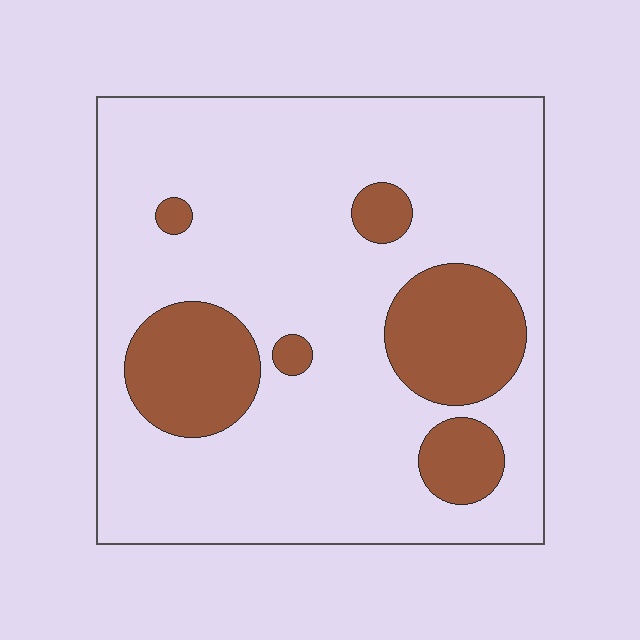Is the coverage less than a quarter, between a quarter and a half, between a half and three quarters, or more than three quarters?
Less than a quarter.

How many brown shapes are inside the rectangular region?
6.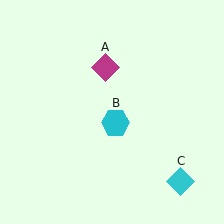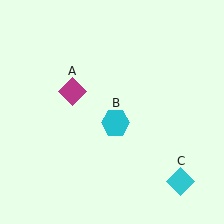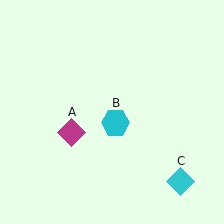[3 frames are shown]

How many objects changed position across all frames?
1 object changed position: magenta diamond (object A).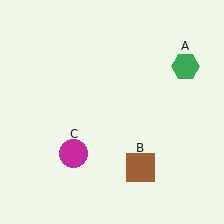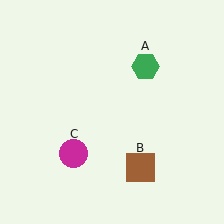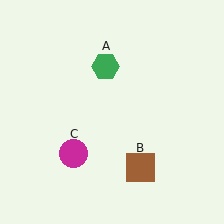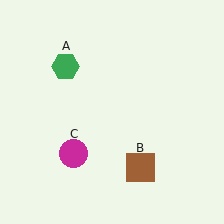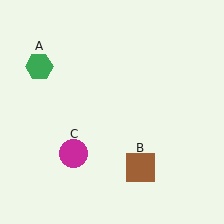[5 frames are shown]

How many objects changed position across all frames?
1 object changed position: green hexagon (object A).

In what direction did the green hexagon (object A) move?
The green hexagon (object A) moved left.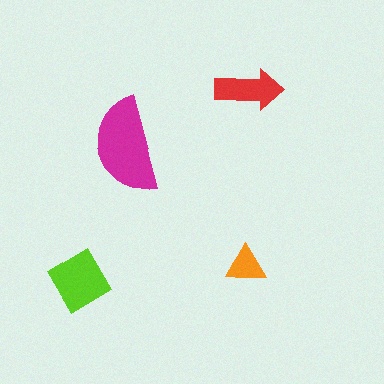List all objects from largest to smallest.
The magenta semicircle, the lime diamond, the red arrow, the orange triangle.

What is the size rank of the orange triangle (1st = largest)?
4th.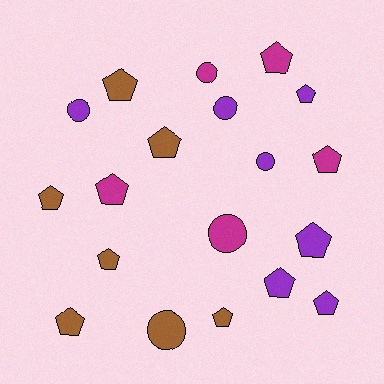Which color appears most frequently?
Brown, with 7 objects.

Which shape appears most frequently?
Pentagon, with 13 objects.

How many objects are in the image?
There are 19 objects.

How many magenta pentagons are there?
There are 3 magenta pentagons.